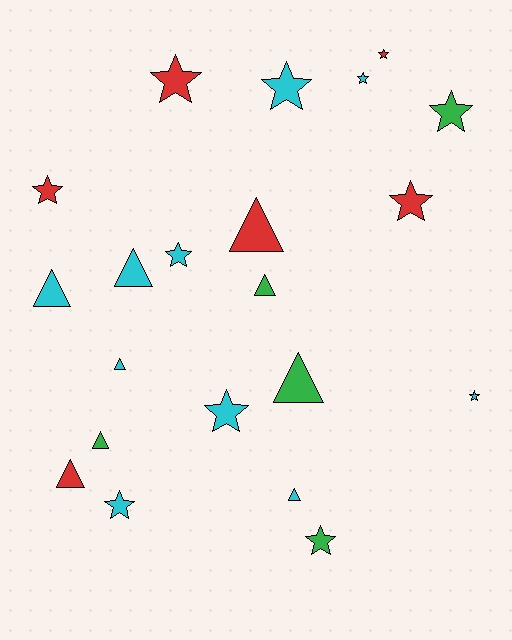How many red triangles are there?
There are 2 red triangles.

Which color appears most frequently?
Cyan, with 10 objects.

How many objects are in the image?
There are 21 objects.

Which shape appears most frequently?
Star, with 12 objects.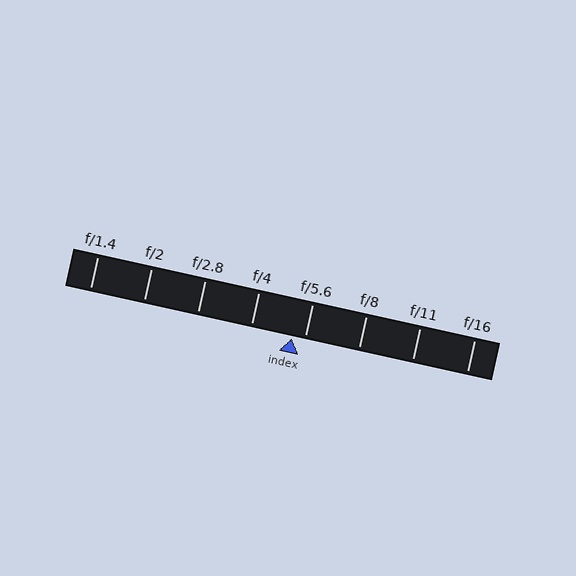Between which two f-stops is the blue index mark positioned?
The index mark is between f/4 and f/5.6.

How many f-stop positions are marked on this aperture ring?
There are 8 f-stop positions marked.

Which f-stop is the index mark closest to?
The index mark is closest to f/5.6.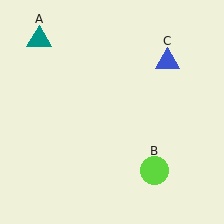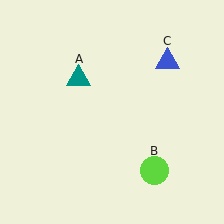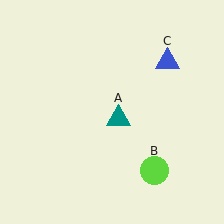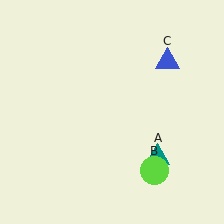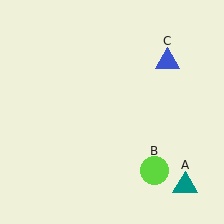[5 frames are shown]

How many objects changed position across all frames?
1 object changed position: teal triangle (object A).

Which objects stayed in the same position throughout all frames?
Lime circle (object B) and blue triangle (object C) remained stationary.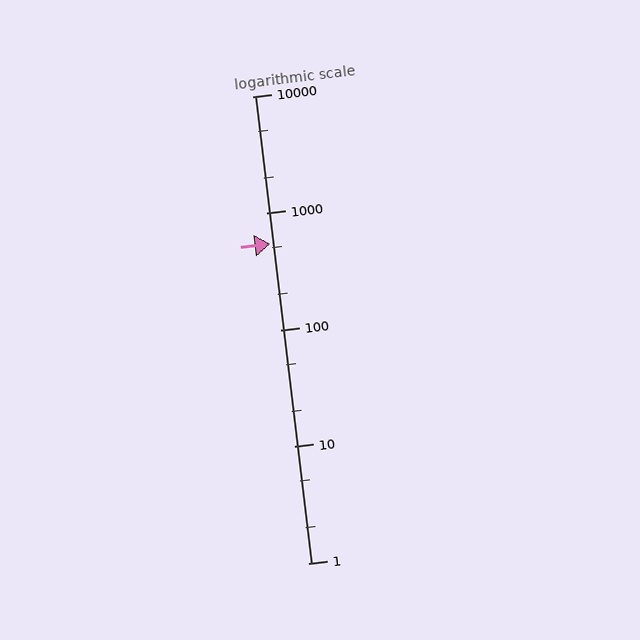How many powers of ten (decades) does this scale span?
The scale spans 4 decades, from 1 to 10000.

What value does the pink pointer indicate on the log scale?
The pointer indicates approximately 550.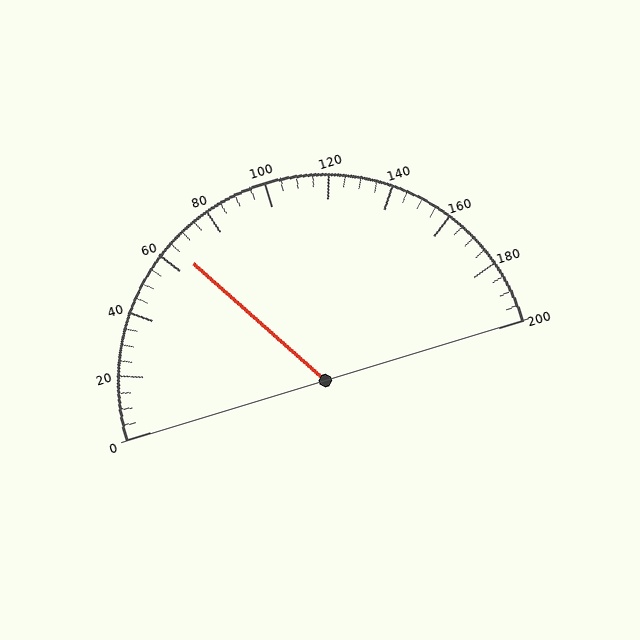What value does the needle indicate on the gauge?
The needle indicates approximately 65.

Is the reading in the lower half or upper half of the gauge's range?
The reading is in the lower half of the range (0 to 200).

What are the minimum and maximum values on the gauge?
The gauge ranges from 0 to 200.